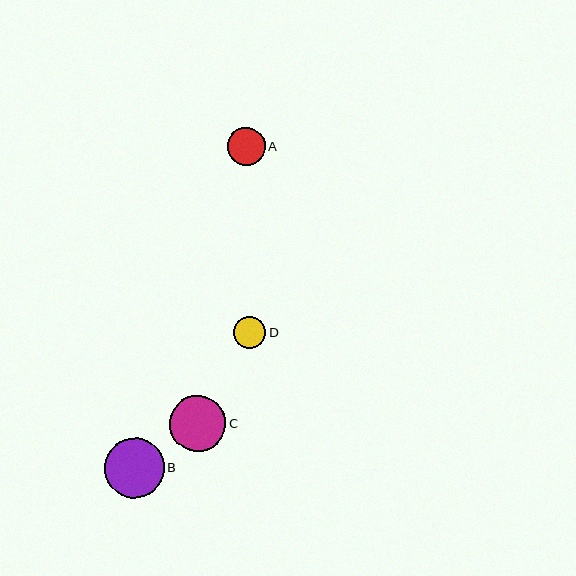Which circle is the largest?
Circle B is the largest with a size of approximately 60 pixels.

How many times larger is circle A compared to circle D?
Circle A is approximately 1.2 times the size of circle D.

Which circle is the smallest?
Circle D is the smallest with a size of approximately 32 pixels.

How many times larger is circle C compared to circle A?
Circle C is approximately 1.5 times the size of circle A.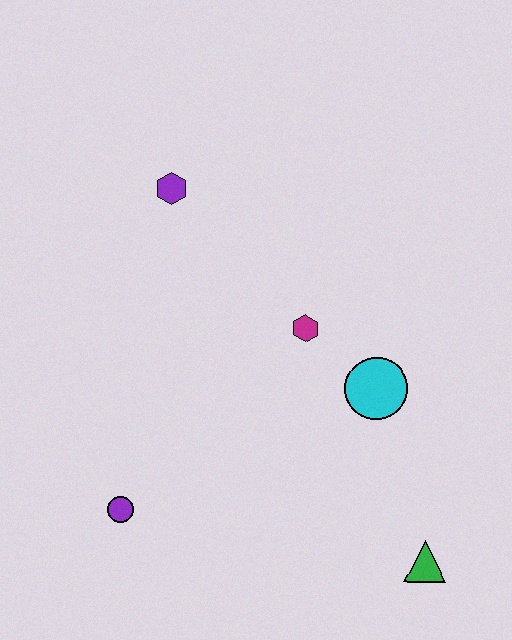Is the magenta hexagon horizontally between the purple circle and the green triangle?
Yes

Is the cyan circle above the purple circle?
Yes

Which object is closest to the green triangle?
The cyan circle is closest to the green triangle.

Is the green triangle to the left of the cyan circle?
No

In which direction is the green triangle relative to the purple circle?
The green triangle is to the right of the purple circle.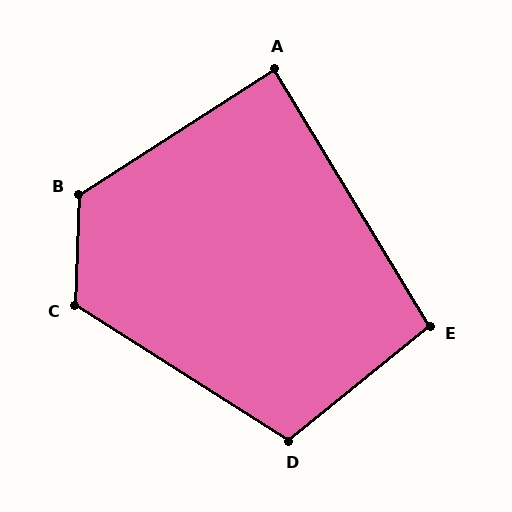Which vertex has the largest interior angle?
B, at approximately 124 degrees.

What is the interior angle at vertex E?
Approximately 98 degrees (obtuse).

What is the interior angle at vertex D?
Approximately 109 degrees (obtuse).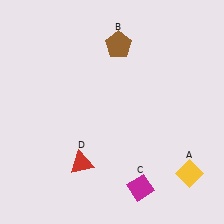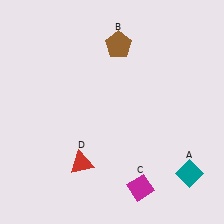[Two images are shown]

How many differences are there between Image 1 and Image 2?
There is 1 difference between the two images.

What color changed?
The diamond (A) changed from yellow in Image 1 to teal in Image 2.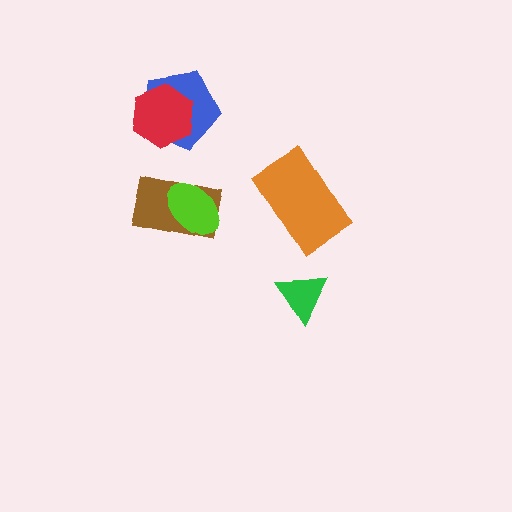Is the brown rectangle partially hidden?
Yes, it is partially covered by another shape.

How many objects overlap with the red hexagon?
1 object overlaps with the red hexagon.